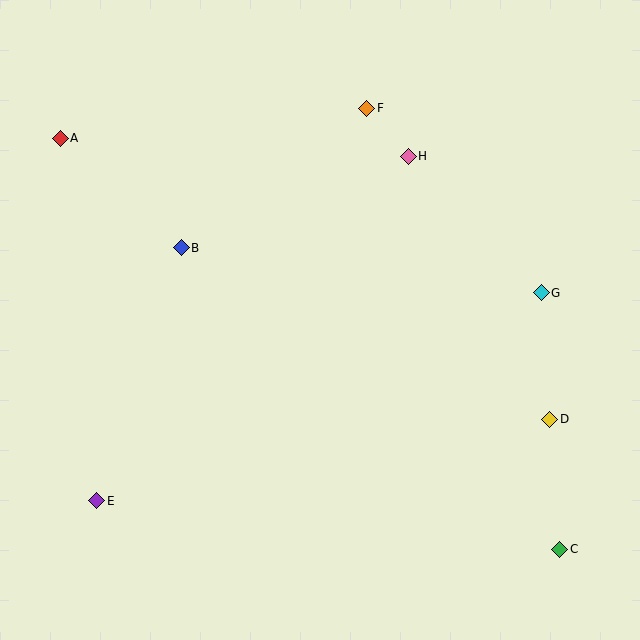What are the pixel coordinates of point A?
Point A is at (60, 138).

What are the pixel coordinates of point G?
Point G is at (541, 293).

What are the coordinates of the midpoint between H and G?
The midpoint between H and G is at (475, 225).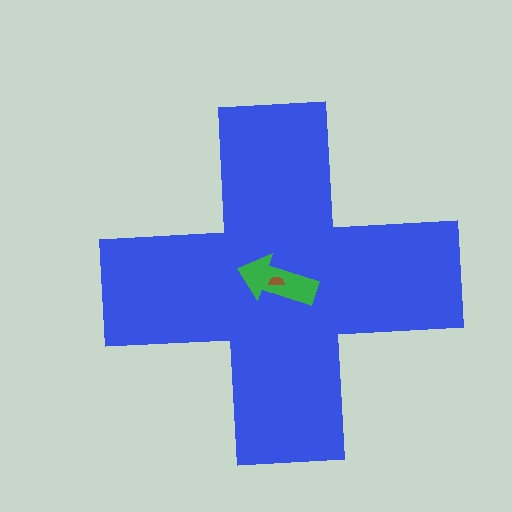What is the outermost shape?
The blue cross.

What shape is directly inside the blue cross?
The green arrow.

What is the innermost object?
The brown semicircle.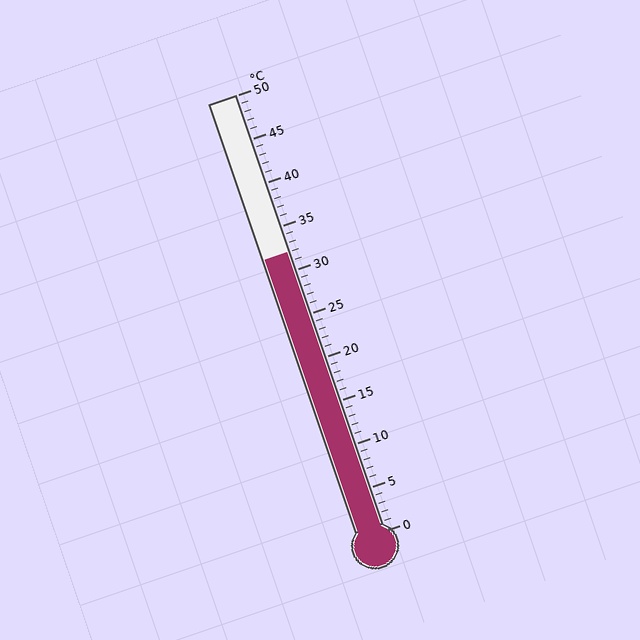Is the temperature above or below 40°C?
The temperature is below 40°C.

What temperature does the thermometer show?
The thermometer shows approximately 32°C.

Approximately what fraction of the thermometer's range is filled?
The thermometer is filled to approximately 65% of its range.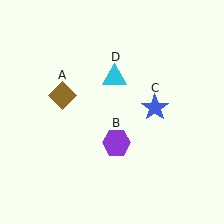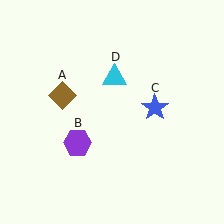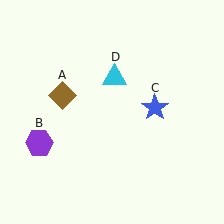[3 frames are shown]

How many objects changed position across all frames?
1 object changed position: purple hexagon (object B).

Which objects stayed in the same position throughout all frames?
Brown diamond (object A) and blue star (object C) and cyan triangle (object D) remained stationary.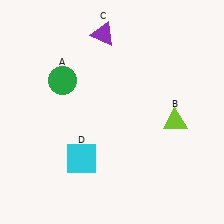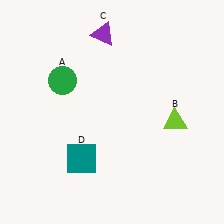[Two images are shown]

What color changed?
The square (D) changed from cyan in Image 1 to teal in Image 2.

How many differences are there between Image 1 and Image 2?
There is 1 difference between the two images.